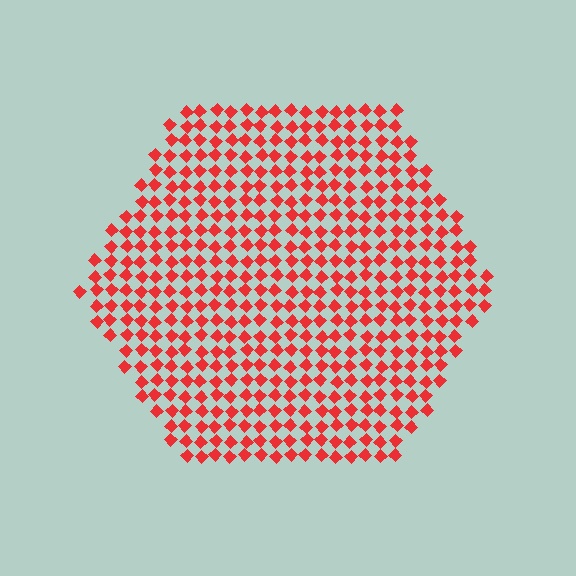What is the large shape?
The large shape is a hexagon.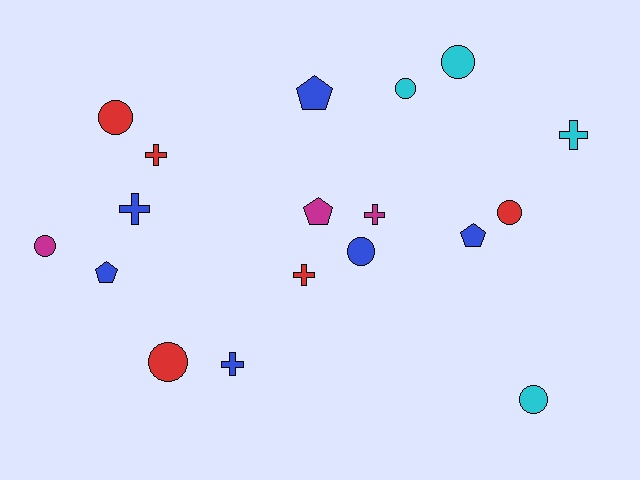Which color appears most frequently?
Blue, with 6 objects.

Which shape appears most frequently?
Circle, with 8 objects.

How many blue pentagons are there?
There are 3 blue pentagons.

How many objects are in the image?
There are 18 objects.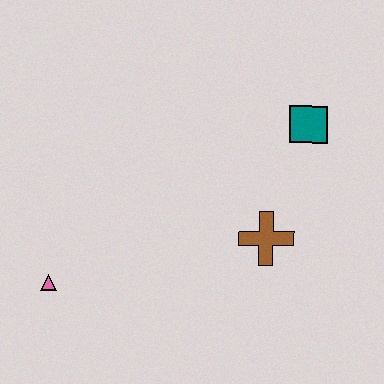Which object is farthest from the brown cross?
The pink triangle is farthest from the brown cross.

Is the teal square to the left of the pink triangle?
No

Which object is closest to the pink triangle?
The brown cross is closest to the pink triangle.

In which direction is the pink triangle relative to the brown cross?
The pink triangle is to the left of the brown cross.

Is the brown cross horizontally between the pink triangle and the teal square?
Yes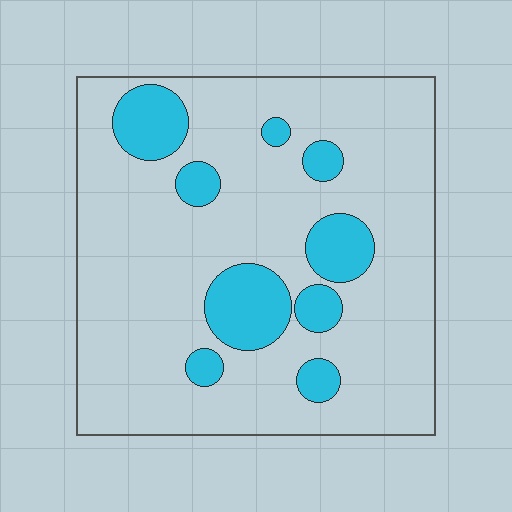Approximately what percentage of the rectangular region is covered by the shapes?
Approximately 20%.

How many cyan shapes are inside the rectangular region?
9.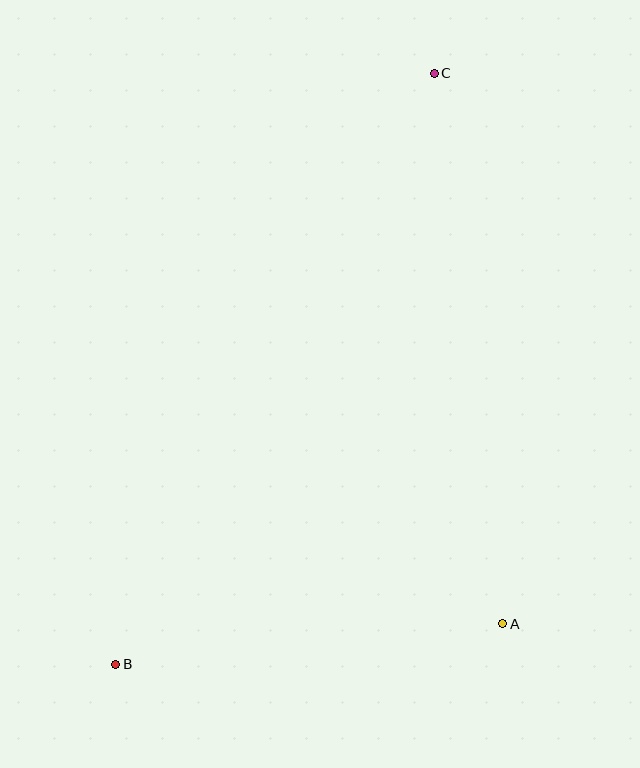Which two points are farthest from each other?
Points B and C are farthest from each other.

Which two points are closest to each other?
Points A and B are closest to each other.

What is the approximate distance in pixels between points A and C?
The distance between A and C is approximately 555 pixels.